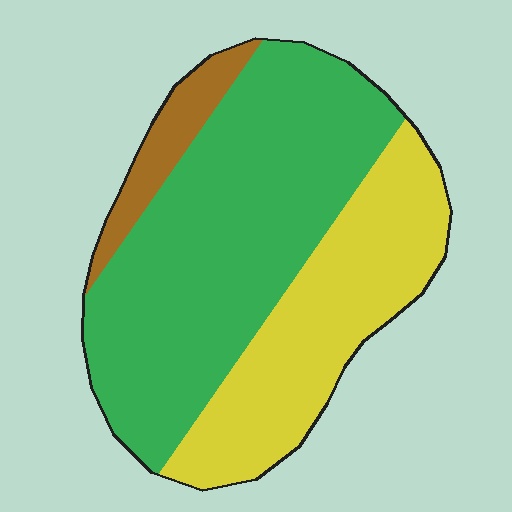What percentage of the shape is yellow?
Yellow covers roughly 35% of the shape.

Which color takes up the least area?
Brown, at roughly 10%.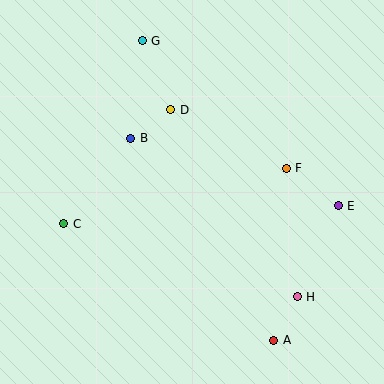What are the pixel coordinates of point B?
Point B is at (131, 138).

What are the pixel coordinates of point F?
Point F is at (286, 168).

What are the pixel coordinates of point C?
Point C is at (64, 224).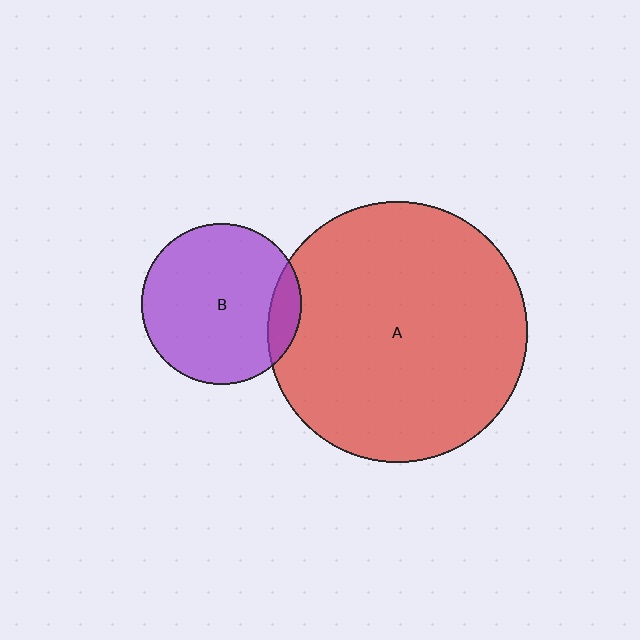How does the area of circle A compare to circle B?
Approximately 2.6 times.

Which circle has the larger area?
Circle A (red).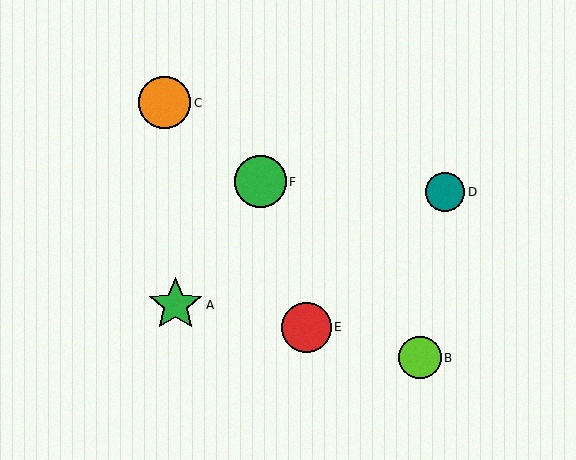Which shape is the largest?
The green star (labeled A) is the largest.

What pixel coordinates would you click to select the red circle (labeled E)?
Click at (307, 327) to select the red circle E.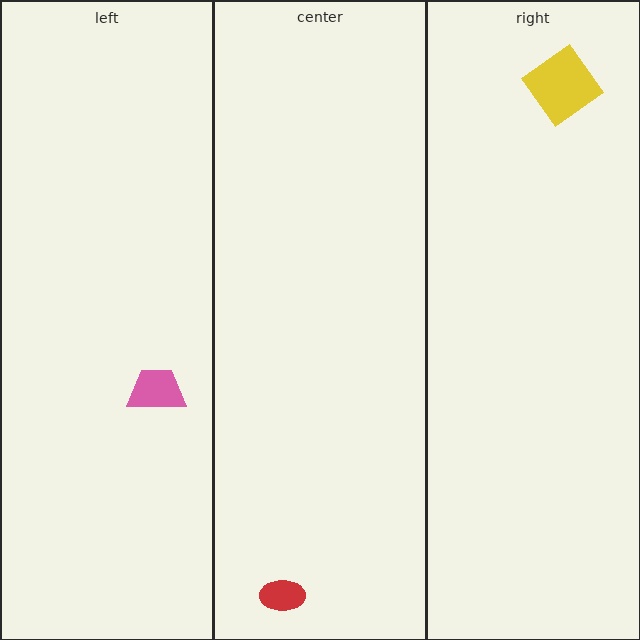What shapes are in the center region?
The red ellipse.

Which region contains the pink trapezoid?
The left region.